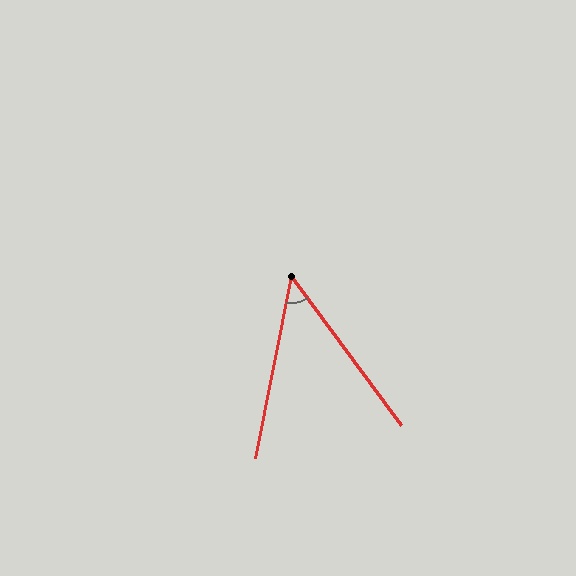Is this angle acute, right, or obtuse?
It is acute.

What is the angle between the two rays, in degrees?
Approximately 47 degrees.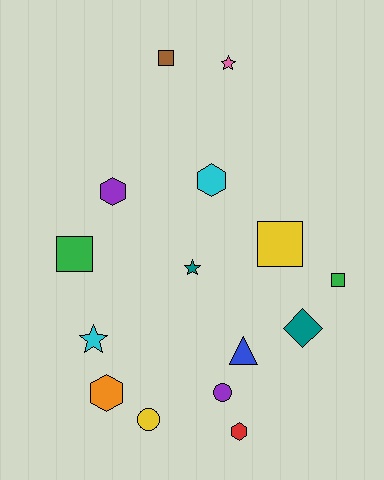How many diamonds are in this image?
There is 1 diamond.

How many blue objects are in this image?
There is 1 blue object.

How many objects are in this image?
There are 15 objects.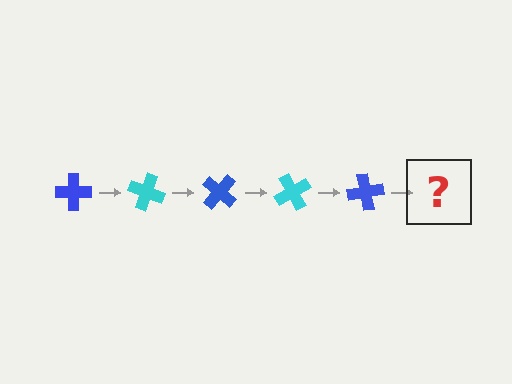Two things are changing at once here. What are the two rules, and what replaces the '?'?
The two rules are that it rotates 20 degrees each step and the color cycles through blue and cyan. The '?' should be a cyan cross, rotated 100 degrees from the start.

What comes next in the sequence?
The next element should be a cyan cross, rotated 100 degrees from the start.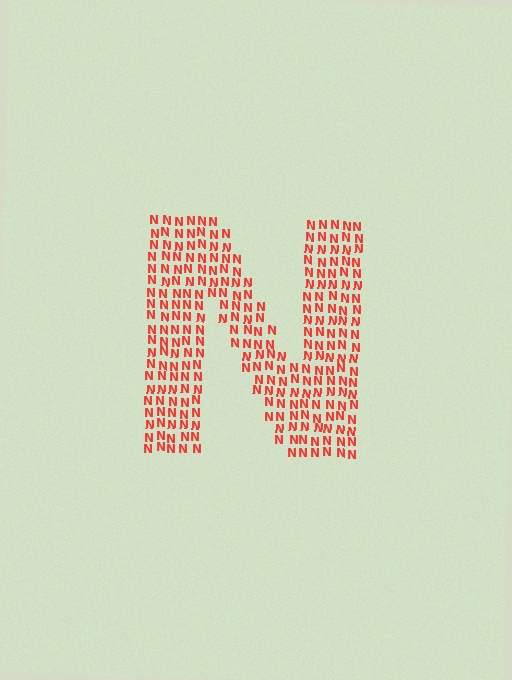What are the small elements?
The small elements are letter N's.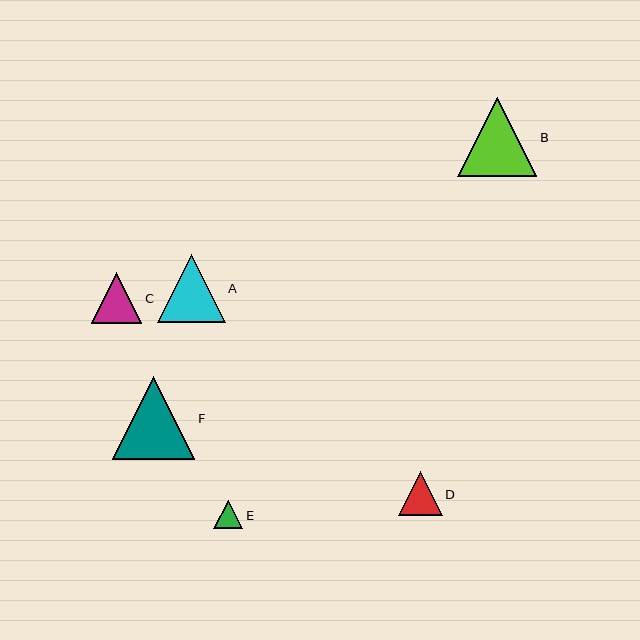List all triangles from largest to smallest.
From largest to smallest: F, B, A, C, D, E.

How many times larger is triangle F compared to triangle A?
Triangle F is approximately 1.2 times the size of triangle A.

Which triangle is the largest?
Triangle F is the largest with a size of approximately 83 pixels.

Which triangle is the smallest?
Triangle E is the smallest with a size of approximately 29 pixels.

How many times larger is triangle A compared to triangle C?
Triangle A is approximately 1.4 times the size of triangle C.